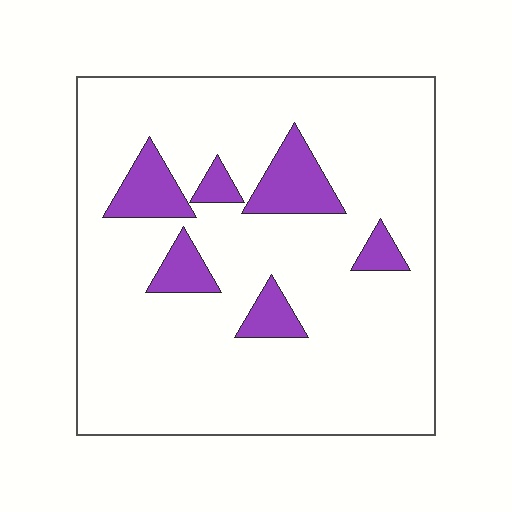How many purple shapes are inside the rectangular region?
6.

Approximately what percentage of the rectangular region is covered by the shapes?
Approximately 15%.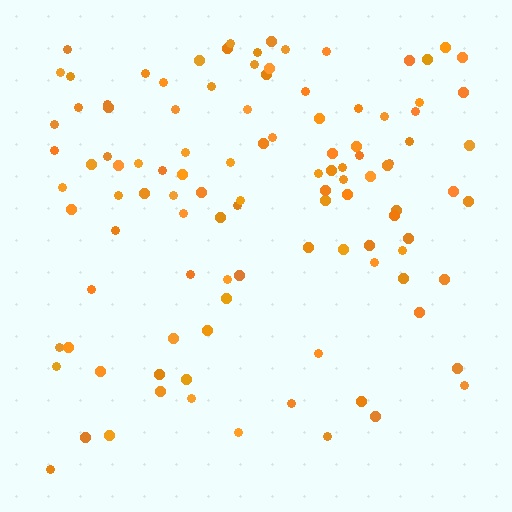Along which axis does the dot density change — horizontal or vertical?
Vertical.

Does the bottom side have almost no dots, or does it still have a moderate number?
Still a moderate number, just noticeably fewer than the top.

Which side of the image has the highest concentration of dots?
The top.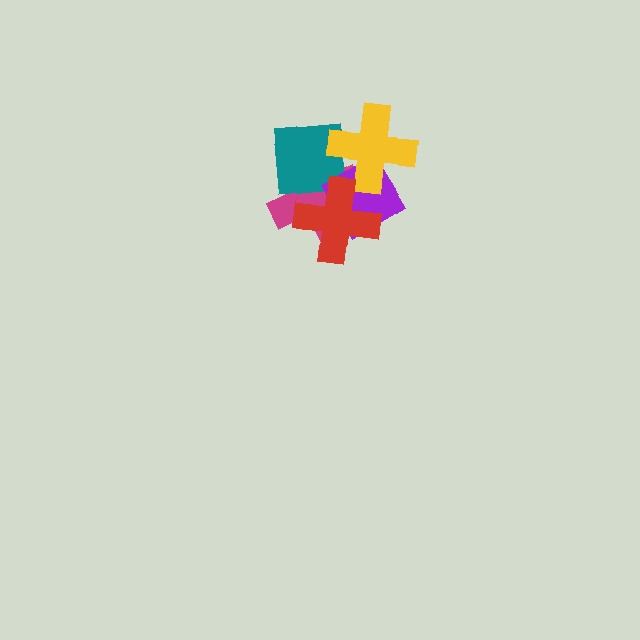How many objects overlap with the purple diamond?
4 objects overlap with the purple diamond.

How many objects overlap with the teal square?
4 objects overlap with the teal square.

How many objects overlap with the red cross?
3 objects overlap with the red cross.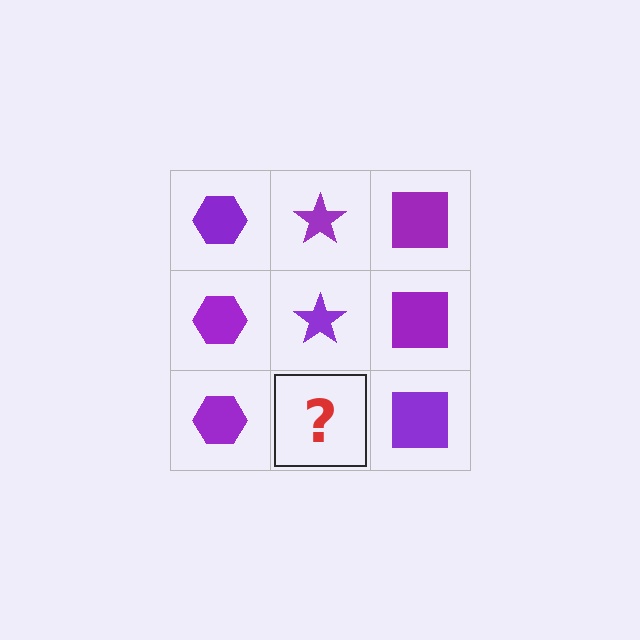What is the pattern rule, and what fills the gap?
The rule is that each column has a consistent shape. The gap should be filled with a purple star.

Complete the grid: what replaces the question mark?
The question mark should be replaced with a purple star.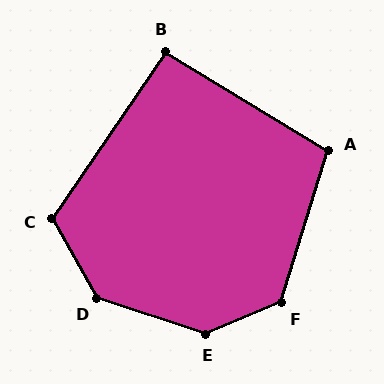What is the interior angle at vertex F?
Approximately 129 degrees (obtuse).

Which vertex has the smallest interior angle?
B, at approximately 93 degrees.